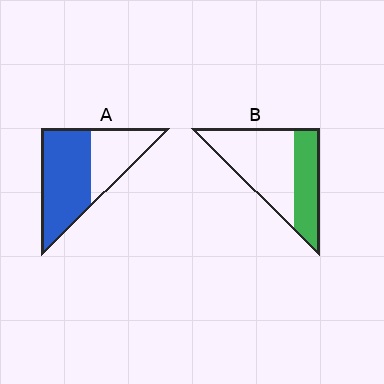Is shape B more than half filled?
No.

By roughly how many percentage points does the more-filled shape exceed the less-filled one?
By roughly 25 percentage points (A over B).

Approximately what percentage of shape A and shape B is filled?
A is approximately 60% and B is approximately 35%.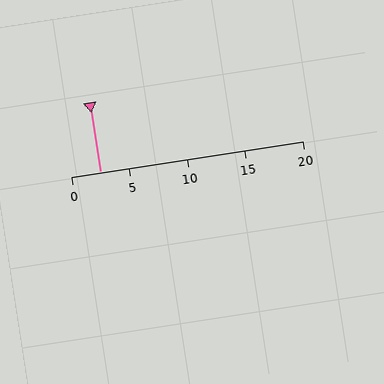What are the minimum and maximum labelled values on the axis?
The axis runs from 0 to 20.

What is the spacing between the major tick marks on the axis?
The major ticks are spaced 5 apart.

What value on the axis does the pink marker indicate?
The marker indicates approximately 2.5.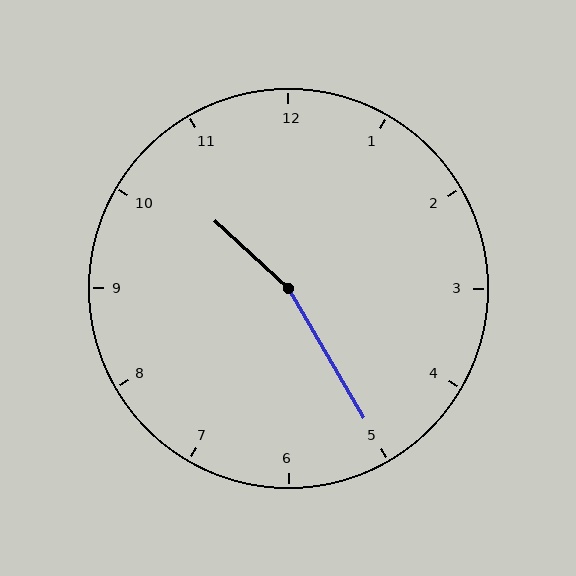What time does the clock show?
10:25.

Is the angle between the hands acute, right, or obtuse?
It is obtuse.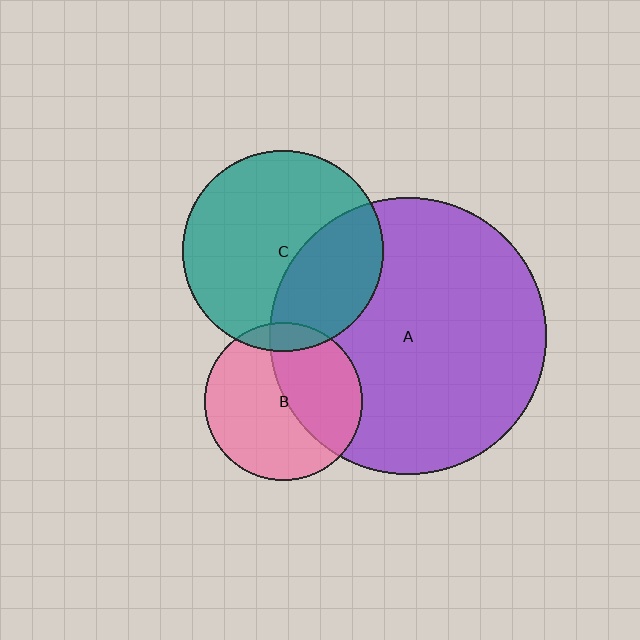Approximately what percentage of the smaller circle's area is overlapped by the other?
Approximately 45%.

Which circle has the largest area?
Circle A (purple).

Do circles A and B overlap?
Yes.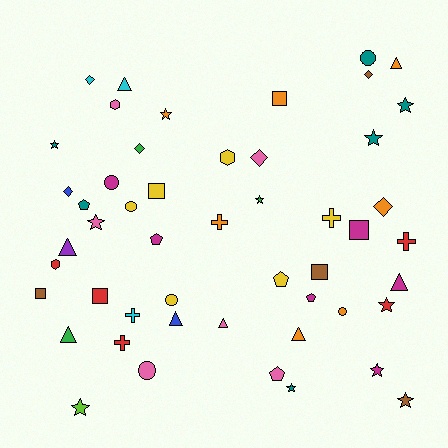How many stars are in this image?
There are 11 stars.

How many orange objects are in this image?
There are 7 orange objects.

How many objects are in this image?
There are 50 objects.